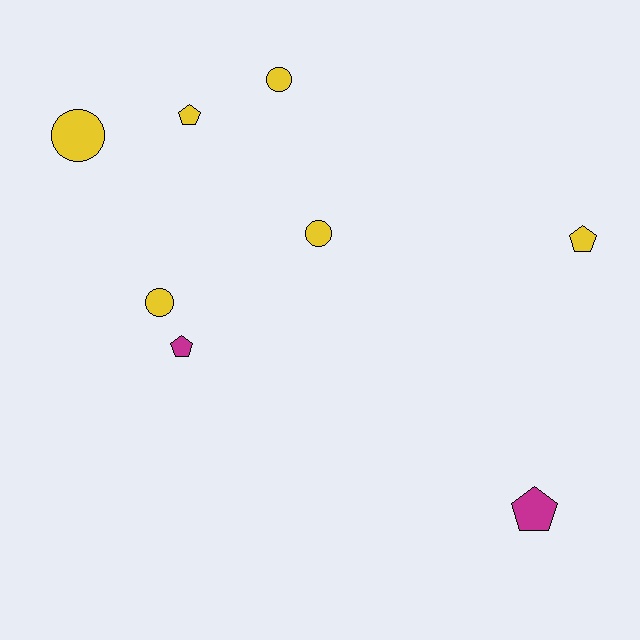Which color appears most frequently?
Yellow, with 6 objects.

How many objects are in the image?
There are 8 objects.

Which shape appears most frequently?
Pentagon, with 4 objects.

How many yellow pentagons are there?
There are 2 yellow pentagons.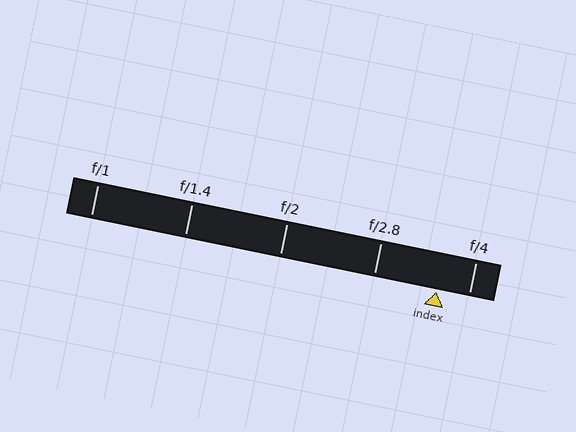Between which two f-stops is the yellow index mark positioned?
The index mark is between f/2.8 and f/4.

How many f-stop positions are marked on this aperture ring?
There are 5 f-stop positions marked.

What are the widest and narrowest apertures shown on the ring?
The widest aperture shown is f/1 and the narrowest is f/4.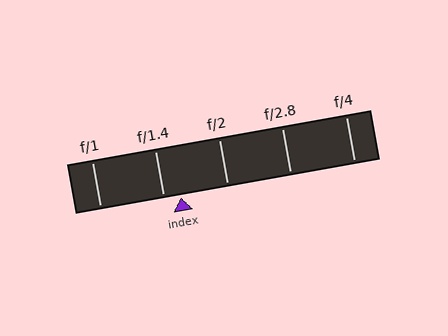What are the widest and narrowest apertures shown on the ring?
The widest aperture shown is f/1 and the narrowest is f/4.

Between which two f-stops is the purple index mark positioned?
The index mark is between f/1.4 and f/2.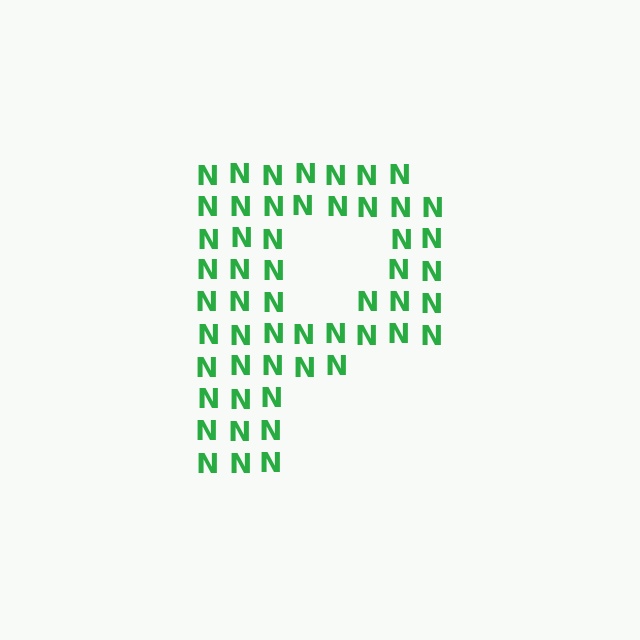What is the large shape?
The large shape is the letter P.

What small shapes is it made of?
It is made of small letter N's.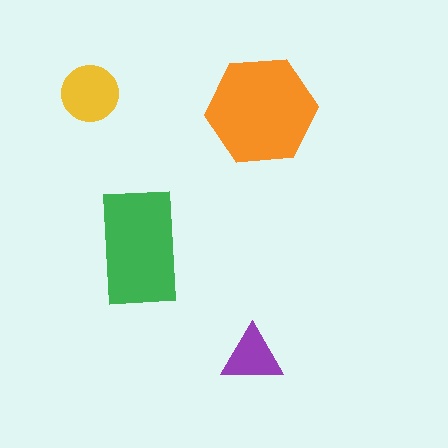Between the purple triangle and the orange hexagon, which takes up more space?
The orange hexagon.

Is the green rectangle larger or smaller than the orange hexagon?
Smaller.